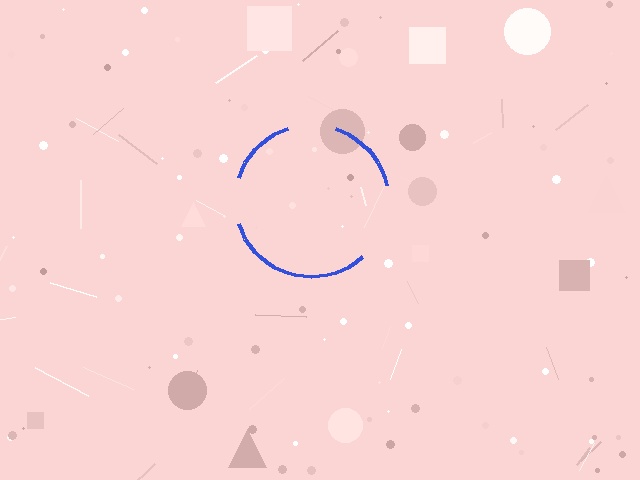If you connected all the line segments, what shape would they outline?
They would outline a circle.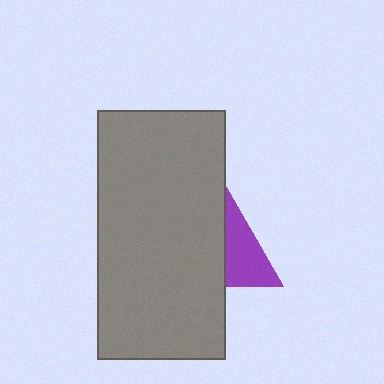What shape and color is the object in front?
The object in front is a gray rectangle.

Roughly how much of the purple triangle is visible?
A small part of it is visible (roughly 36%).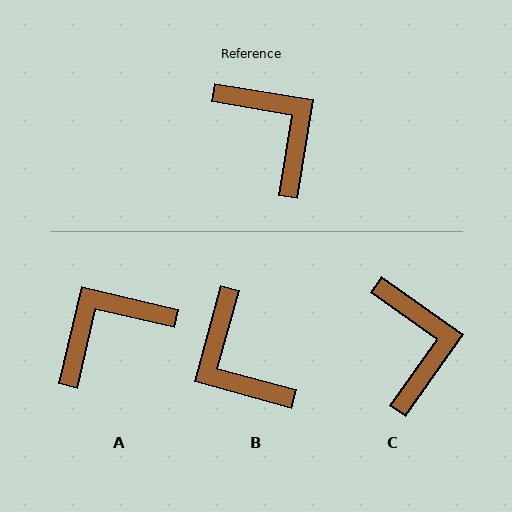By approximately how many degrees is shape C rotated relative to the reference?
Approximately 26 degrees clockwise.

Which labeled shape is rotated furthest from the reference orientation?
B, about 174 degrees away.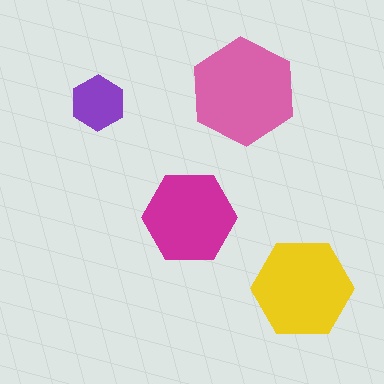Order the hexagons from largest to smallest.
the pink one, the yellow one, the magenta one, the purple one.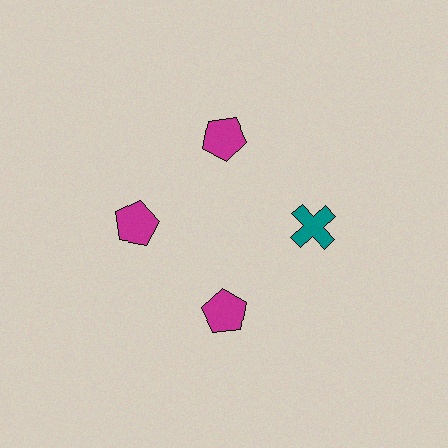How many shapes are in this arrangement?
There are 4 shapes arranged in a ring pattern.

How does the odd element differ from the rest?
It differs in both color (teal instead of magenta) and shape (cross instead of pentagon).